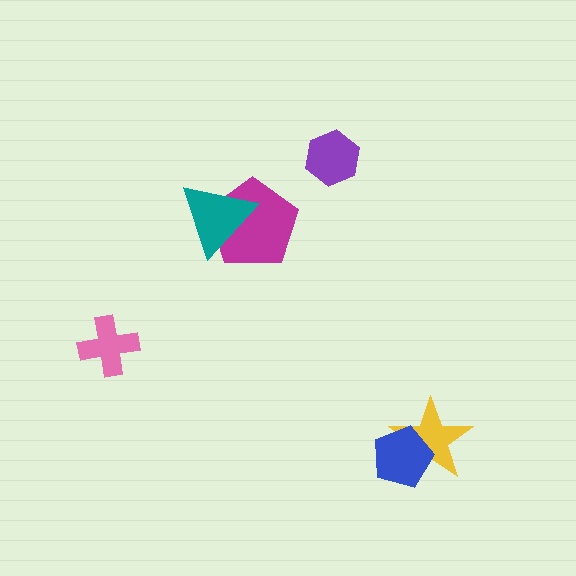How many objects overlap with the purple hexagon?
0 objects overlap with the purple hexagon.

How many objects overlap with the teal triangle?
1 object overlaps with the teal triangle.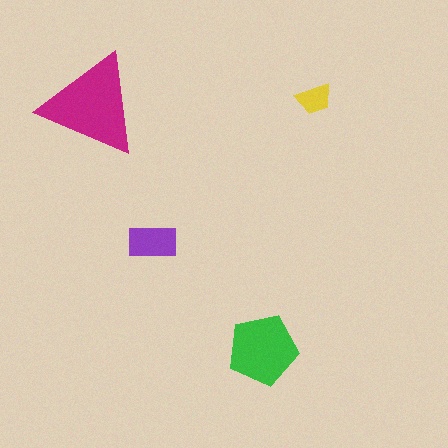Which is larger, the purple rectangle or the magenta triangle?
The magenta triangle.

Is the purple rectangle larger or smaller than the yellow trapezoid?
Larger.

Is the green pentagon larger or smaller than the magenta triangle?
Smaller.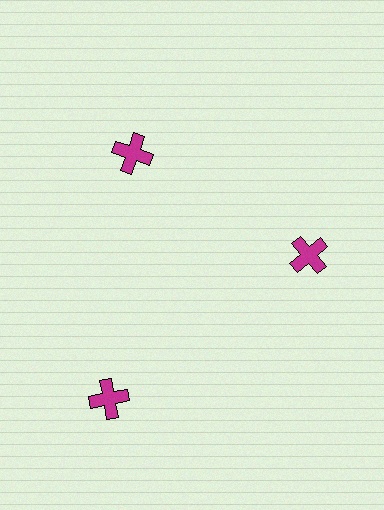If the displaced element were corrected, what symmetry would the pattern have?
It would have 3-fold rotational symmetry — the pattern would map onto itself every 120 degrees.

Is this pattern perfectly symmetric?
No. The 3 magenta crosses are arranged in a ring, but one element near the 7 o'clock position is pushed outward from the center, breaking the 3-fold rotational symmetry.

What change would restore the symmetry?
The symmetry would be restored by moving it inward, back onto the ring so that all 3 crosses sit at equal angles and equal distance from the center.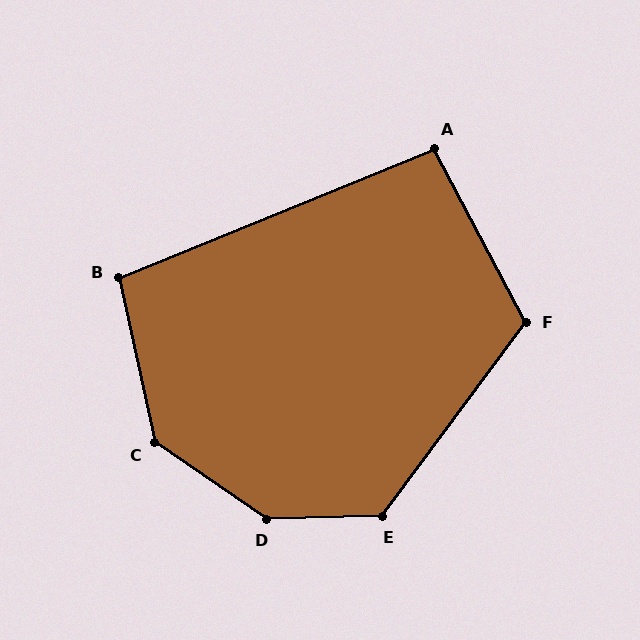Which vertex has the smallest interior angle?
A, at approximately 96 degrees.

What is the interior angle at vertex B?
Approximately 100 degrees (obtuse).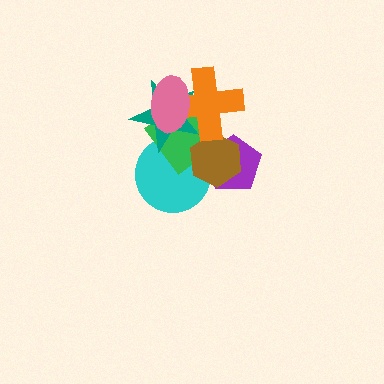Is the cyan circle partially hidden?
Yes, it is partially covered by another shape.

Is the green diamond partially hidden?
Yes, it is partially covered by another shape.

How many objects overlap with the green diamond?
6 objects overlap with the green diamond.